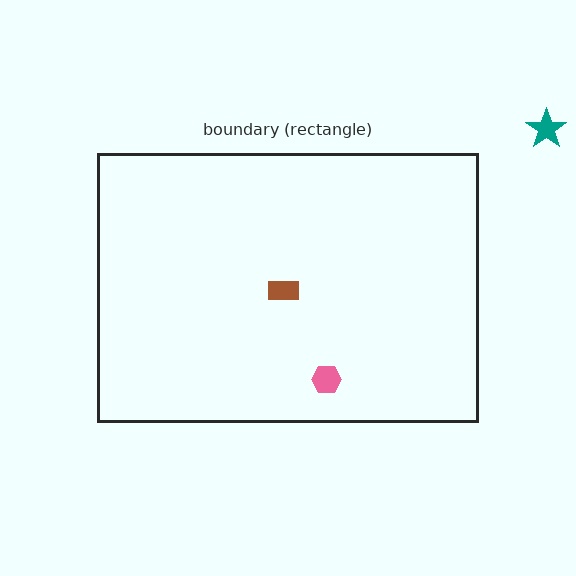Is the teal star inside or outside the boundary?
Outside.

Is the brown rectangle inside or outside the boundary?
Inside.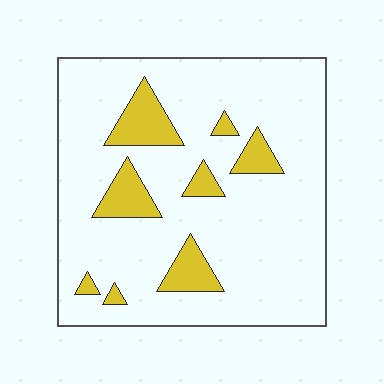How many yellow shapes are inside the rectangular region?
8.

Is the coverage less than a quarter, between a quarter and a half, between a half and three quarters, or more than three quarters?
Less than a quarter.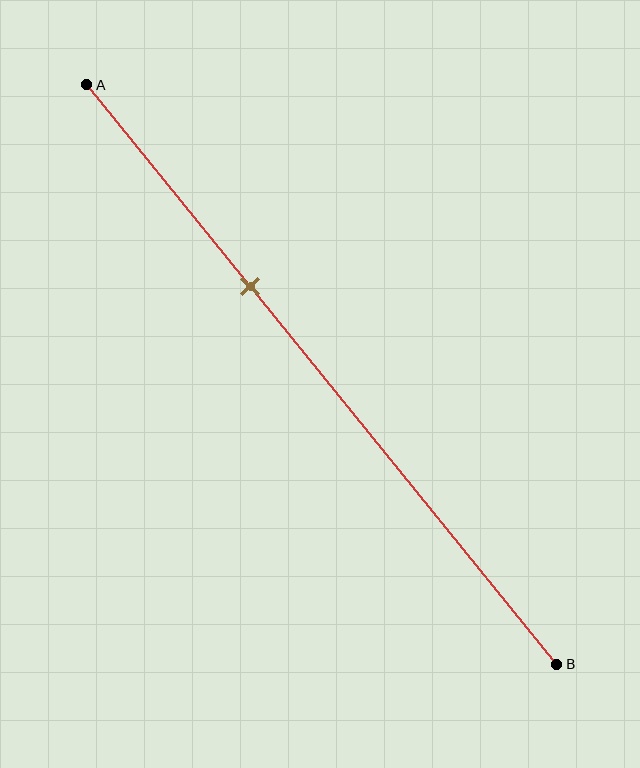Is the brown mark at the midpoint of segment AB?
No, the mark is at about 35% from A, not at the 50% midpoint.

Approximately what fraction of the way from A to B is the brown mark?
The brown mark is approximately 35% of the way from A to B.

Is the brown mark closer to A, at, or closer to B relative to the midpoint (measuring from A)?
The brown mark is closer to point A than the midpoint of segment AB.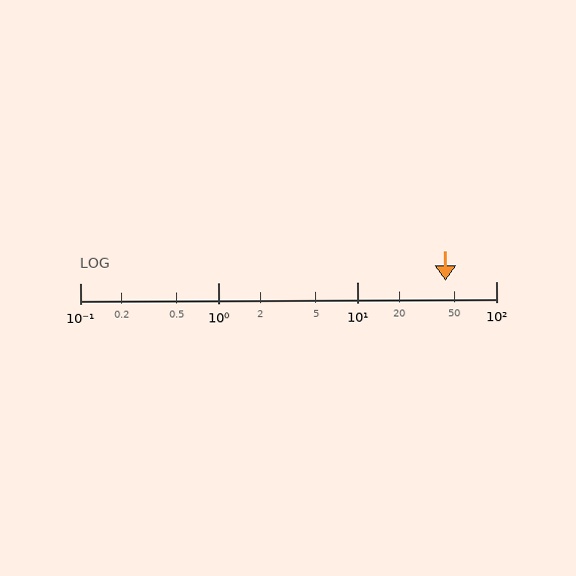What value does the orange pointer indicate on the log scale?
The pointer indicates approximately 43.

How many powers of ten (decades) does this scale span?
The scale spans 3 decades, from 0.1 to 100.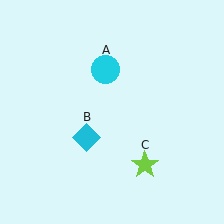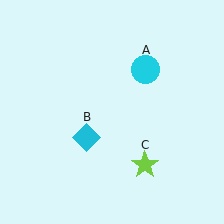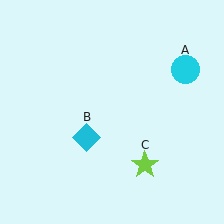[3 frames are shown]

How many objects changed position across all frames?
1 object changed position: cyan circle (object A).